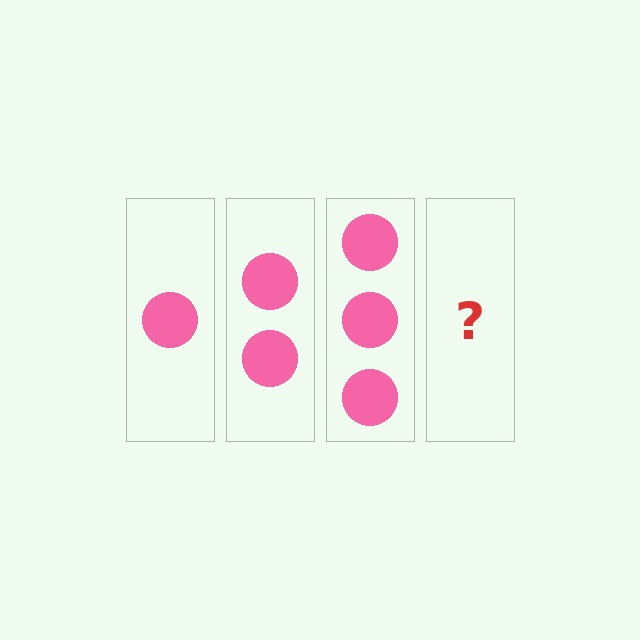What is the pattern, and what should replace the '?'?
The pattern is that each step adds one more circle. The '?' should be 4 circles.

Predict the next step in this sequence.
The next step is 4 circles.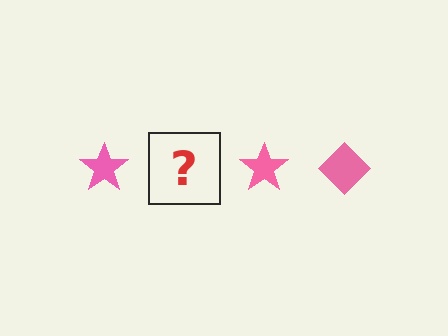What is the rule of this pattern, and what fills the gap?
The rule is that the pattern cycles through star, diamond shapes in pink. The gap should be filled with a pink diamond.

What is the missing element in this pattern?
The missing element is a pink diamond.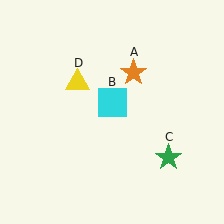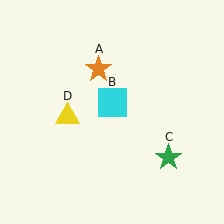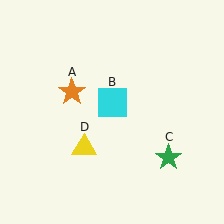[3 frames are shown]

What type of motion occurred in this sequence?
The orange star (object A), yellow triangle (object D) rotated counterclockwise around the center of the scene.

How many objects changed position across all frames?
2 objects changed position: orange star (object A), yellow triangle (object D).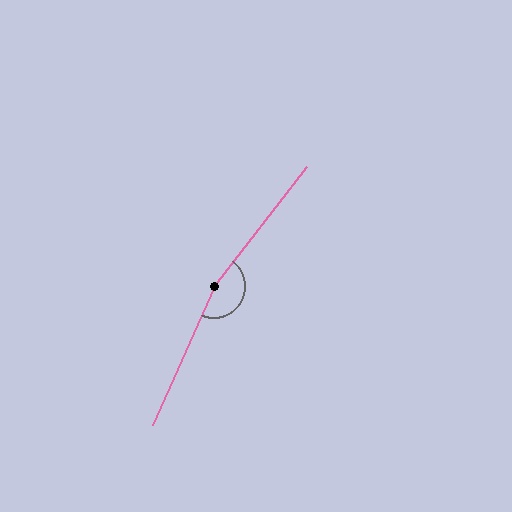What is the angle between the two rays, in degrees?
Approximately 166 degrees.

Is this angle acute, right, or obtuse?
It is obtuse.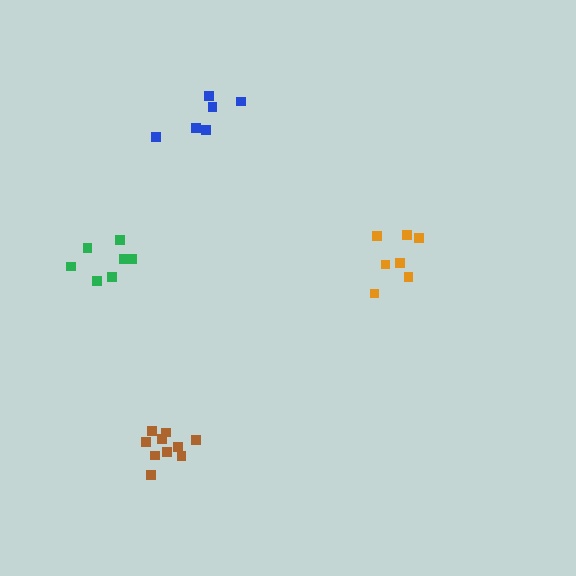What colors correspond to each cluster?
The clusters are colored: green, orange, brown, blue.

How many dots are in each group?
Group 1: 7 dots, Group 2: 7 dots, Group 3: 10 dots, Group 4: 6 dots (30 total).